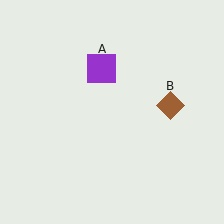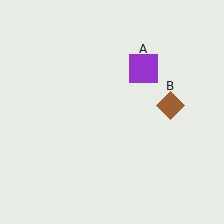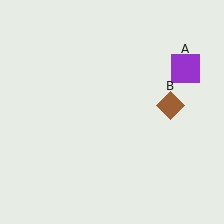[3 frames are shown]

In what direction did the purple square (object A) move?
The purple square (object A) moved right.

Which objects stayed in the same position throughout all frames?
Brown diamond (object B) remained stationary.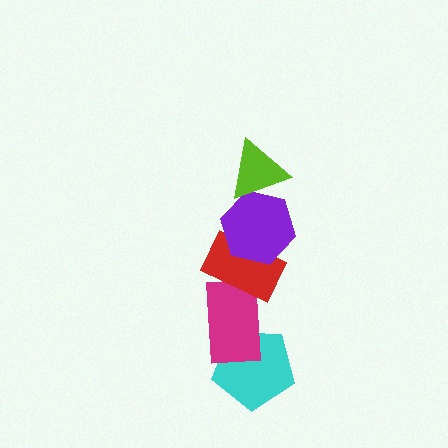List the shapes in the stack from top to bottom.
From top to bottom: the lime triangle, the purple hexagon, the red rectangle, the magenta rectangle, the cyan pentagon.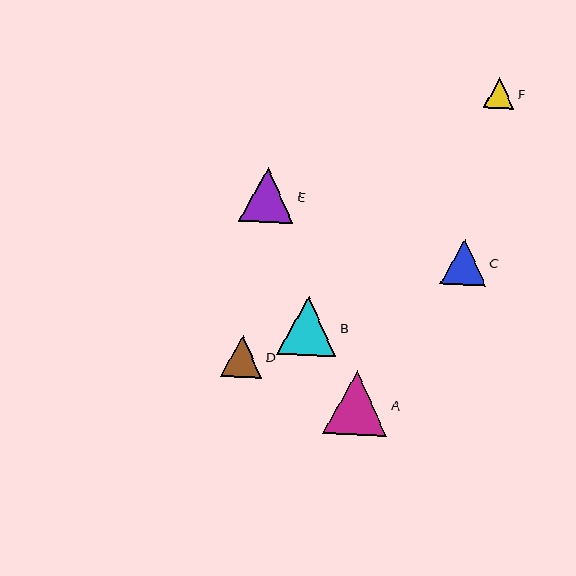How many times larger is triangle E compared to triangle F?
Triangle E is approximately 1.8 times the size of triangle F.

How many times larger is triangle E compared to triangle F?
Triangle E is approximately 1.8 times the size of triangle F.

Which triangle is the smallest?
Triangle F is the smallest with a size of approximately 31 pixels.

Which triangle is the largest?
Triangle A is the largest with a size of approximately 64 pixels.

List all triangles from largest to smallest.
From largest to smallest: A, B, E, C, D, F.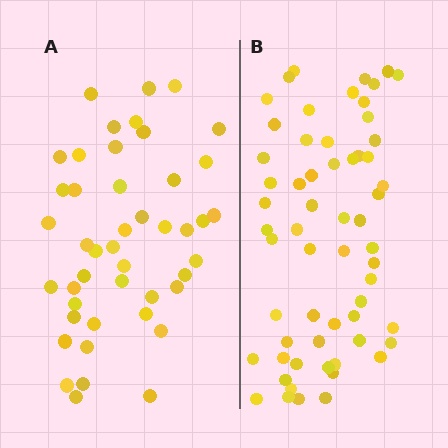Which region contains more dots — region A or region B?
Region B (the right region) has more dots.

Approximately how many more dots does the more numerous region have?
Region B has approximately 15 more dots than region A.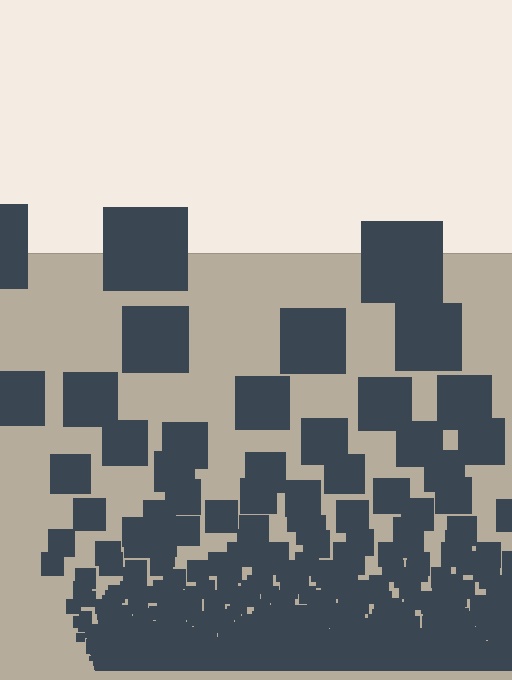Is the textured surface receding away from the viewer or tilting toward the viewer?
The surface appears to tilt toward the viewer. Texture elements get larger and sparser toward the top.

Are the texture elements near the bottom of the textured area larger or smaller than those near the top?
Smaller. The gradient is inverted — elements near the bottom are smaller and denser.